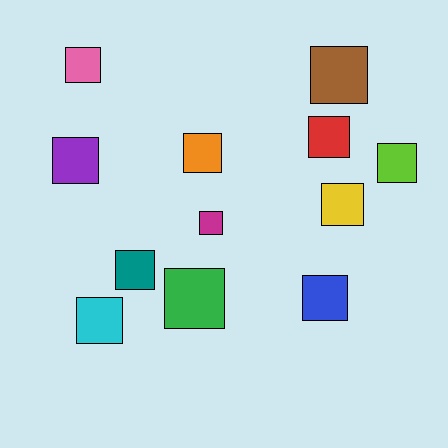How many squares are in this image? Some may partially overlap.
There are 12 squares.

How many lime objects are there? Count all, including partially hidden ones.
There is 1 lime object.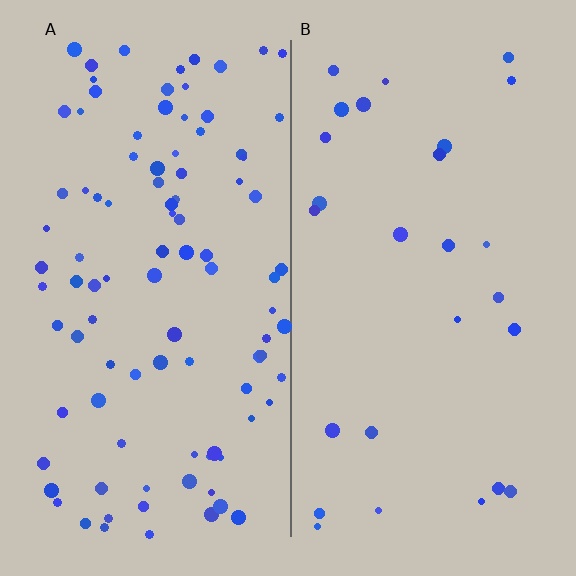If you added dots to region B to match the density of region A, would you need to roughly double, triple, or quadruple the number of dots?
Approximately quadruple.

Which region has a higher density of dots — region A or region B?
A (the left).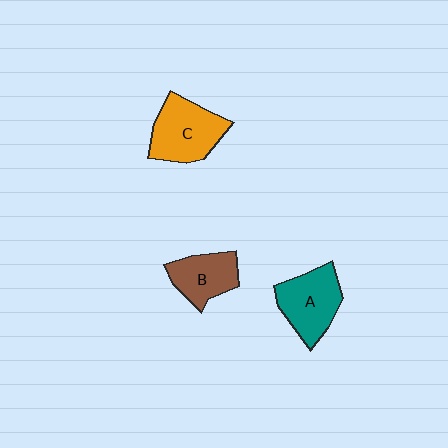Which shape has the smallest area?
Shape B (brown).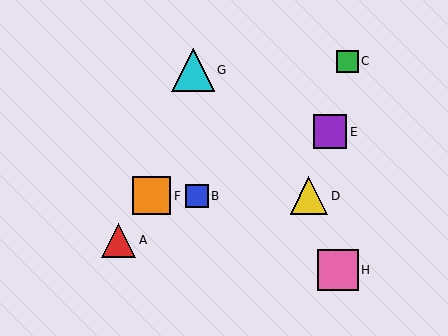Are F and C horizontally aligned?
No, F is at y≈196 and C is at y≈61.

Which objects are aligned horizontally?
Objects B, D, F are aligned horizontally.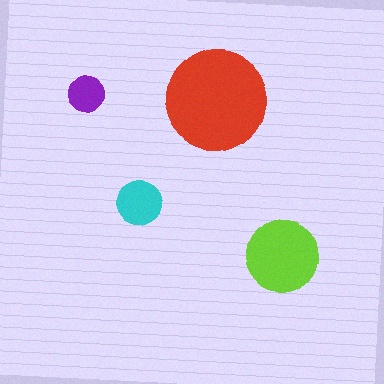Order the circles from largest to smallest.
the red one, the lime one, the cyan one, the purple one.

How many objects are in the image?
There are 4 objects in the image.